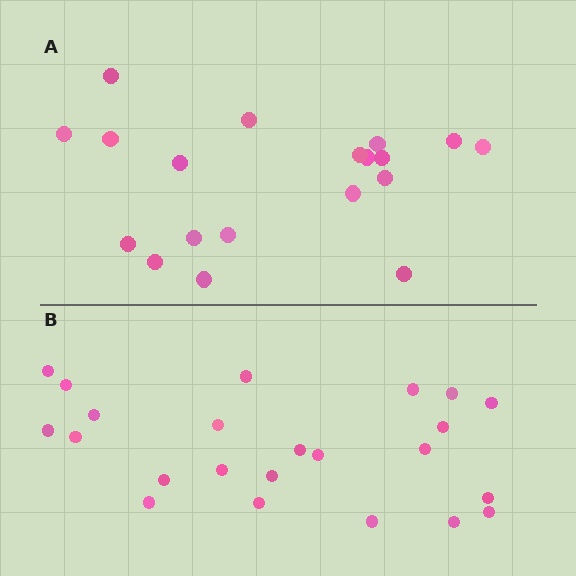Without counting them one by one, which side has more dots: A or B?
Region B (the bottom region) has more dots.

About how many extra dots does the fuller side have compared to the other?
Region B has about 4 more dots than region A.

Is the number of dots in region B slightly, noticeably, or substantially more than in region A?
Region B has only slightly more — the two regions are fairly close. The ratio is roughly 1.2 to 1.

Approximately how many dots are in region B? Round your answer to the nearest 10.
About 20 dots. (The exact count is 23, which rounds to 20.)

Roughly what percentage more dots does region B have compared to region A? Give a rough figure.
About 20% more.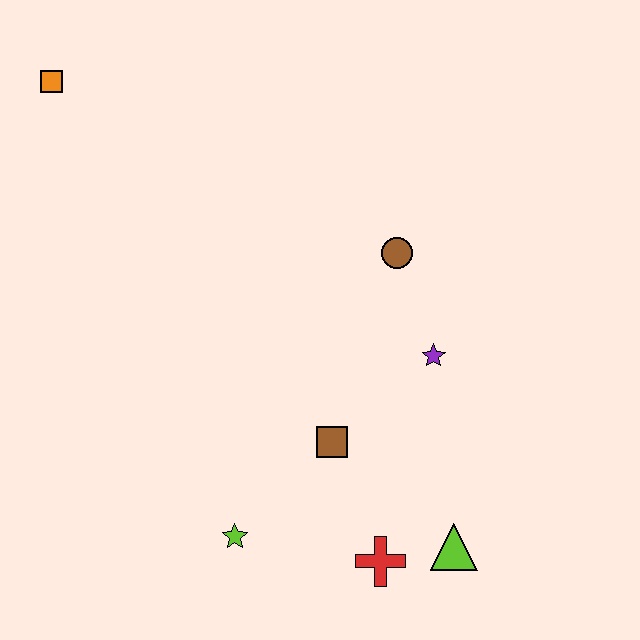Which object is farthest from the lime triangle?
The orange square is farthest from the lime triangle.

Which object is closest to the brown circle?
The purple star is closest to the brown circle.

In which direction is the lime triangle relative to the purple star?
The lime triangle is below the purple star.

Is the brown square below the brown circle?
Yes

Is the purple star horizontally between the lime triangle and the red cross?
Yes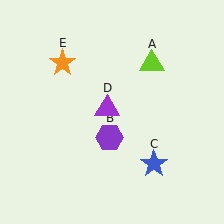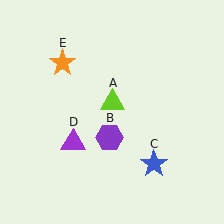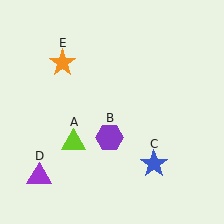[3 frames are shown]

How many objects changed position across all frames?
2 objects changed position: lime triangle (object A), purple triangle (object D).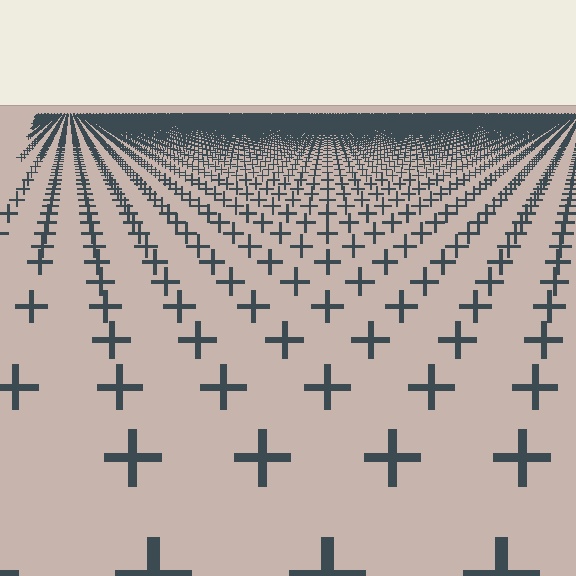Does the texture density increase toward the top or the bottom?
Density increases toward the top.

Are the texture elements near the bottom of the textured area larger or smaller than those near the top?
Larger. Near the bottom, elements are closer to the viewer and appear at a bigger on-screen size.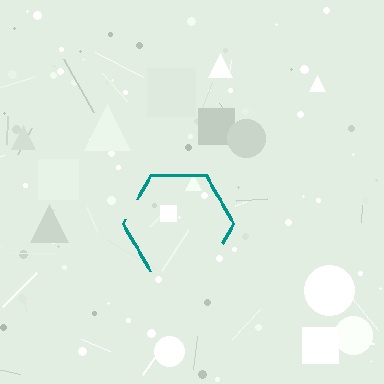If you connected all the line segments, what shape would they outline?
They would outline a hexagon.